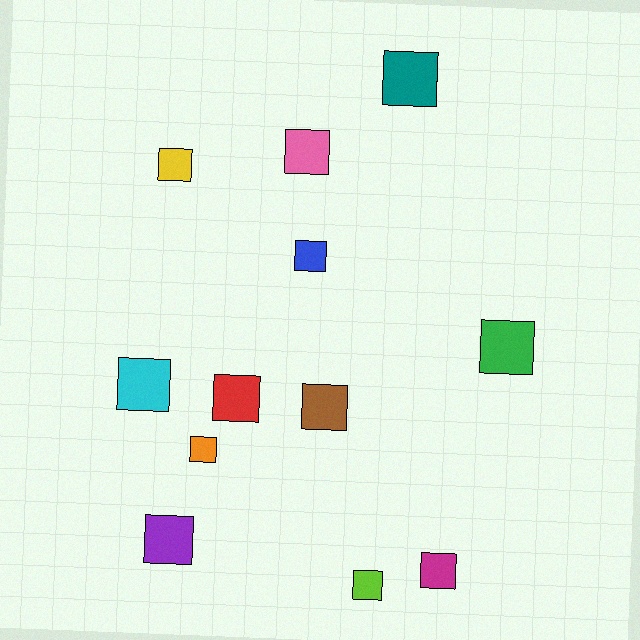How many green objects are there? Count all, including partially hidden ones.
There is 1 green object.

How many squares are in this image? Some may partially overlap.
There are 12 squares.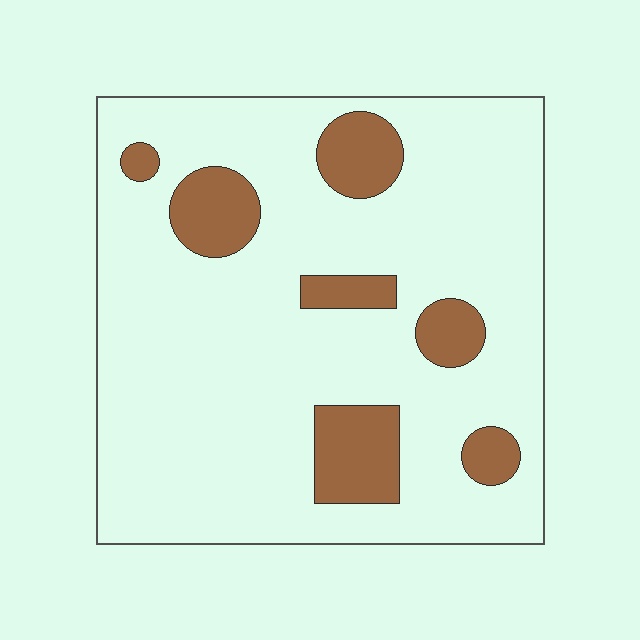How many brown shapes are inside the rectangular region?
7.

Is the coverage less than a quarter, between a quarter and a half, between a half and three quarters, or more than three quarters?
Less than a quarter.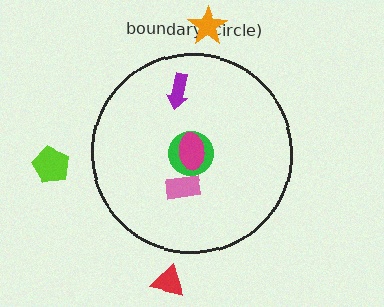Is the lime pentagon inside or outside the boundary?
Outside.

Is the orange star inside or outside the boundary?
Outside.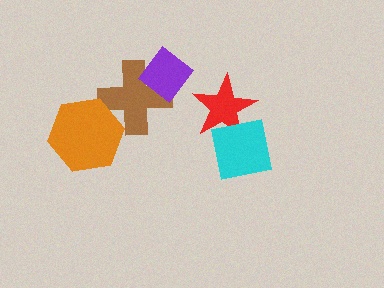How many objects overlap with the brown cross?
2 objects overlap with the brown cross.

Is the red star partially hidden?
Yes, it is partially covered by another shape.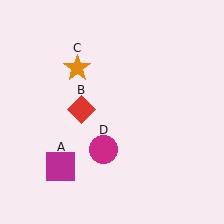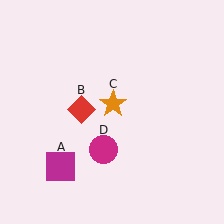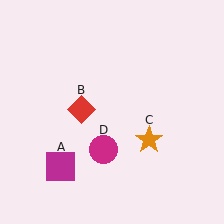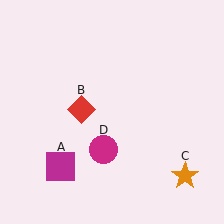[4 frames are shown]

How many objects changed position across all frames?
1 object changed position: orange star (object C).